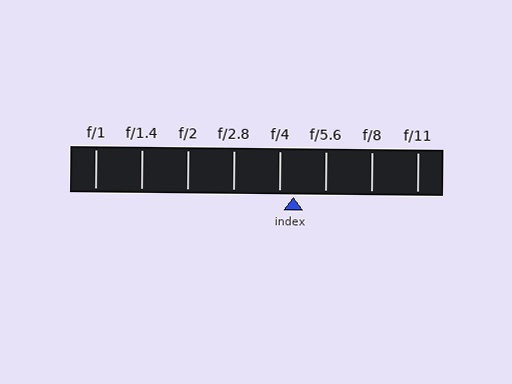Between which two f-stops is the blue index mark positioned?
The index mark is between f/4 and f/5.6.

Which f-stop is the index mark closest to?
The index mark is closest to f/4.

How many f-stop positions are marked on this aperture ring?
There are 8 f-stop positions marked.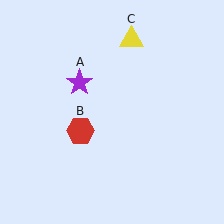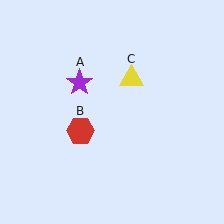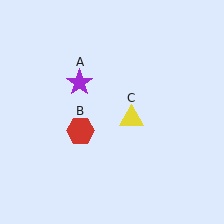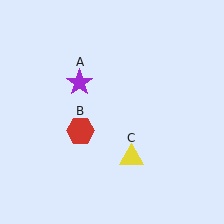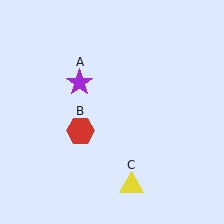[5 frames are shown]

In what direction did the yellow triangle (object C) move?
The yellow triangle (object C) moved down.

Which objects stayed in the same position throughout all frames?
Purple star (object A) and red hexagon (object B) remained stationary.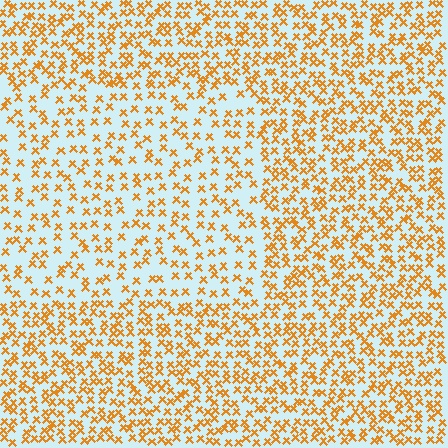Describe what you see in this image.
The image contains small orange elements arranged at two different densities. A rectangle-shaped region is visible where the elements are less densely packed than the surrounding area.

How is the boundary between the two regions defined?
The boundary is defined by a change in element density (approximately 1.8x ratio). All elements are the same color, size, and shape.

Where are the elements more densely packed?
The elements are more densely packed outside the rectangle boundary.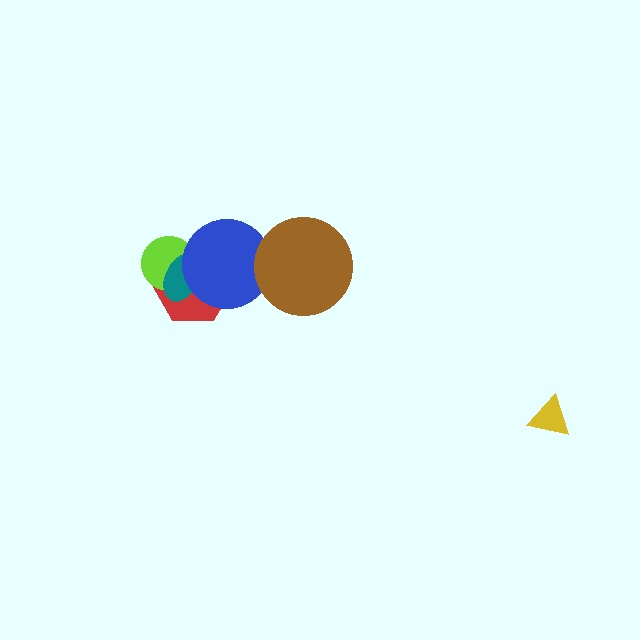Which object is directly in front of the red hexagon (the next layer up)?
The lime circle is directly in front of the red hexagon.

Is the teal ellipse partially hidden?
Yes, it is partially covered by another shape.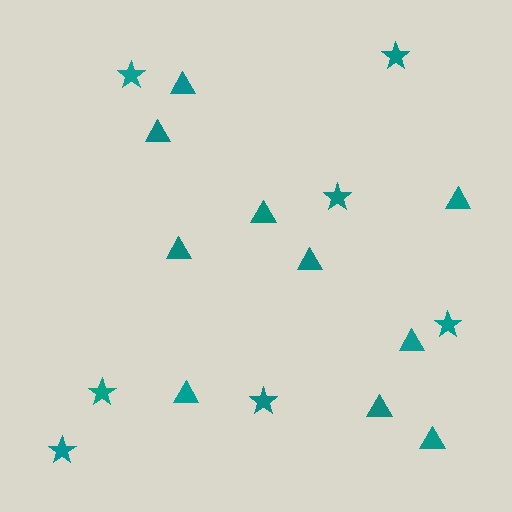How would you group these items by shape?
There are 2 groups: one group of stars (7) and one group of triangles (10).